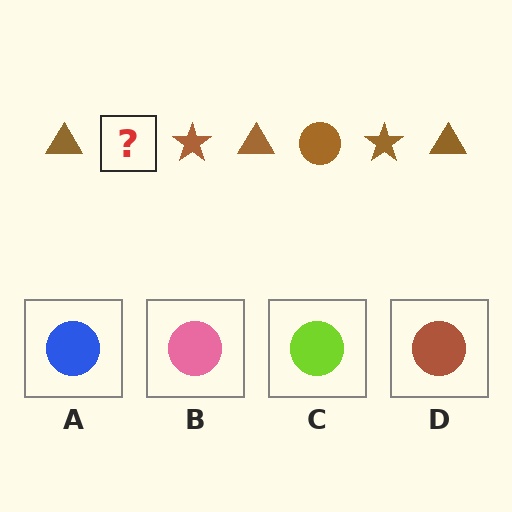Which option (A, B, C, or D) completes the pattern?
D.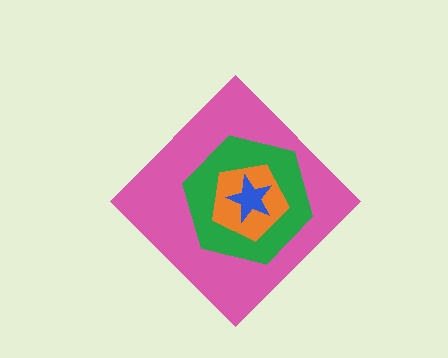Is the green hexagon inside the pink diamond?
Yes.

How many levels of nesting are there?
4.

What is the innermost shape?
The blue star.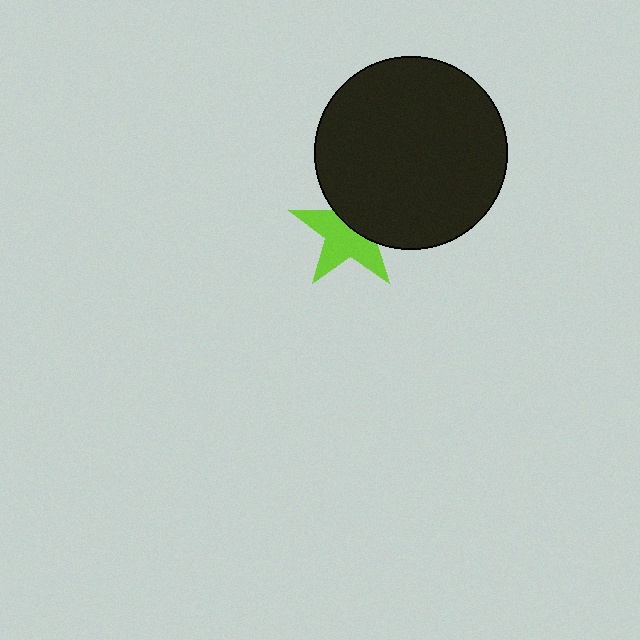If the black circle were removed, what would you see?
You would see the complete lime star.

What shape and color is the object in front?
The object in front is a black circle.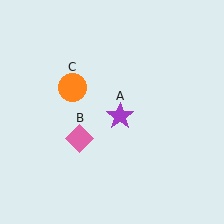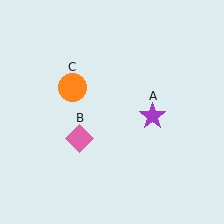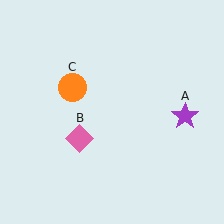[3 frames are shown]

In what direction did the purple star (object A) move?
The purple star (object A) moved right.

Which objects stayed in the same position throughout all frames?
Pink diamond (object B) and orange circle (object C) remained stationary.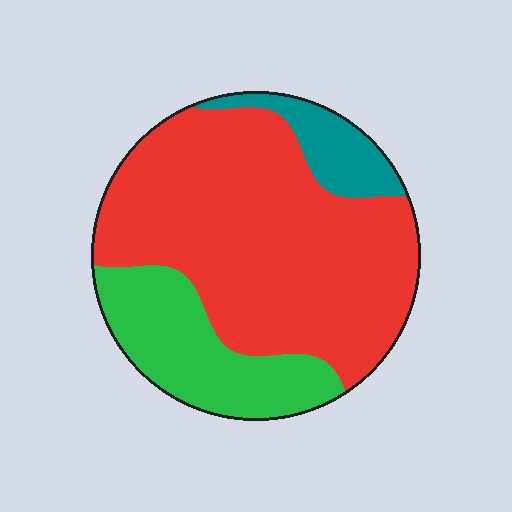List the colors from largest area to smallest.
From largest to smallest: red, green, teal.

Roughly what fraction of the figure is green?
Green covers 23% of the figure.